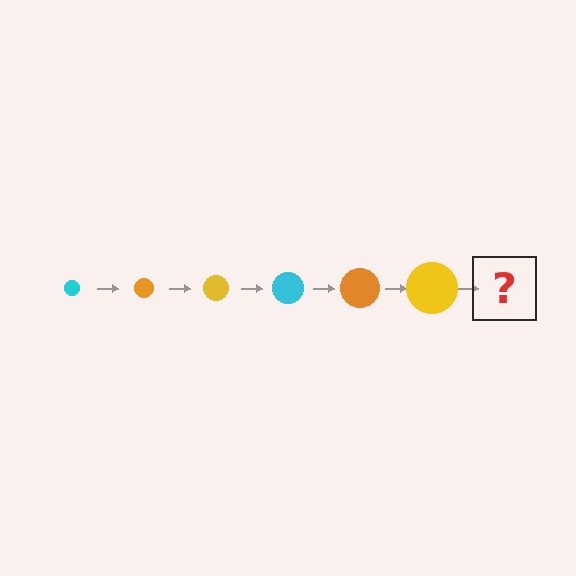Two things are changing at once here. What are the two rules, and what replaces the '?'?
The two rules are that the circle grows larger each step and the color cycles through cyan, orange, and yellow. The '?' should be a cyan circle, larger than the previous one.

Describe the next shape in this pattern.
It should be a cyan circle, larger than the previous one.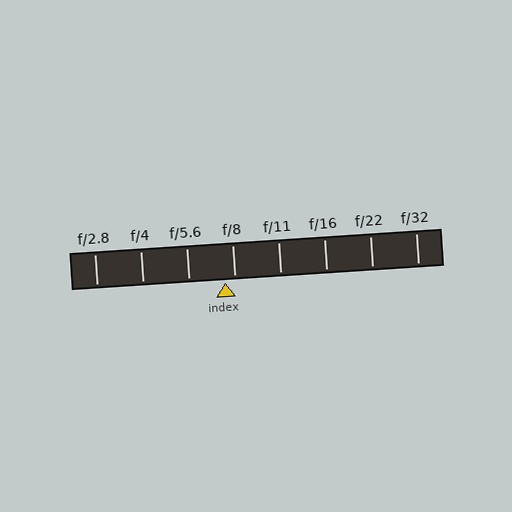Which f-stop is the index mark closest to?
The index mark is closest to f/8.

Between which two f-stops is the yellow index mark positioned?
The index mark is between f/5.6 and f/8.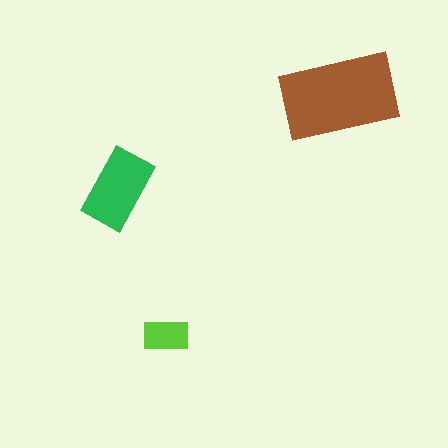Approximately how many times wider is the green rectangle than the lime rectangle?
About 1.5 times wider.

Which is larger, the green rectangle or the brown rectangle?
The brown one.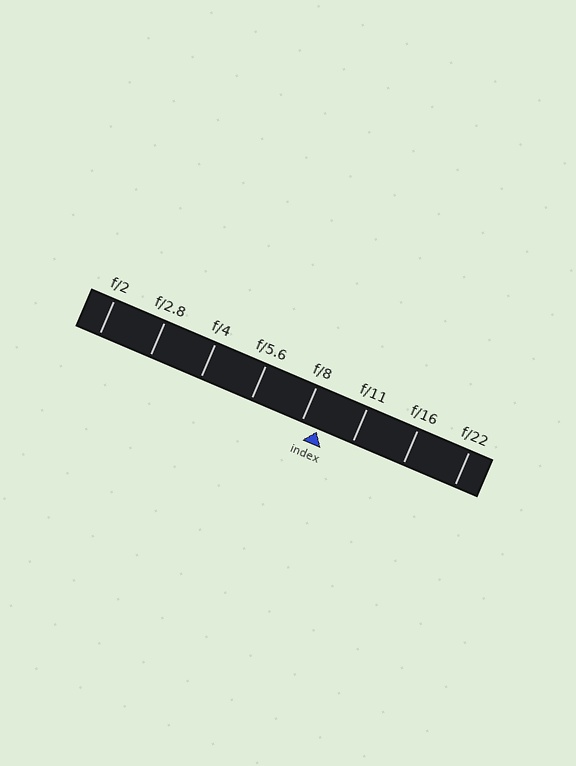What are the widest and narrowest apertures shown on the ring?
The widest aperture shown is f/2 and the narrowest is f/22.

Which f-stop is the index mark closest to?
The index mark is closest to f/8.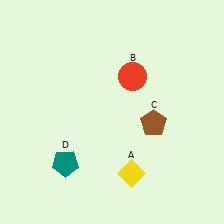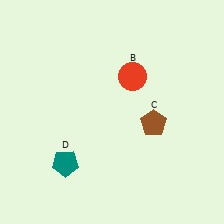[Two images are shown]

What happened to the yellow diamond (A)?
The yellow diamond (A) was removed in Image 2. It was in the bottom-right area of Image 1.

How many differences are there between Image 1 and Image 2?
There is 1 difference between the two images.